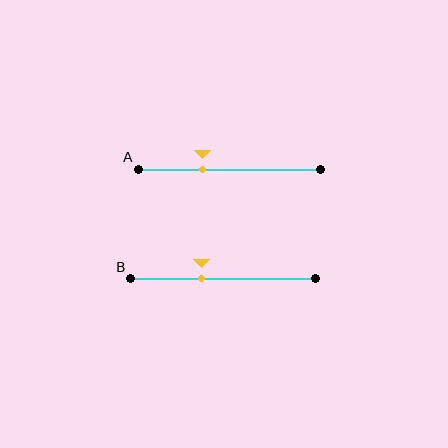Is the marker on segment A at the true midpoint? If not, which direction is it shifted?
No, the marker on segment A is shifted to the left by about 15% of the segment length.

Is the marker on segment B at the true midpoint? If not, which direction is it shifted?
No, the marker on segment B is shifted to the left by about 12% of the segment length.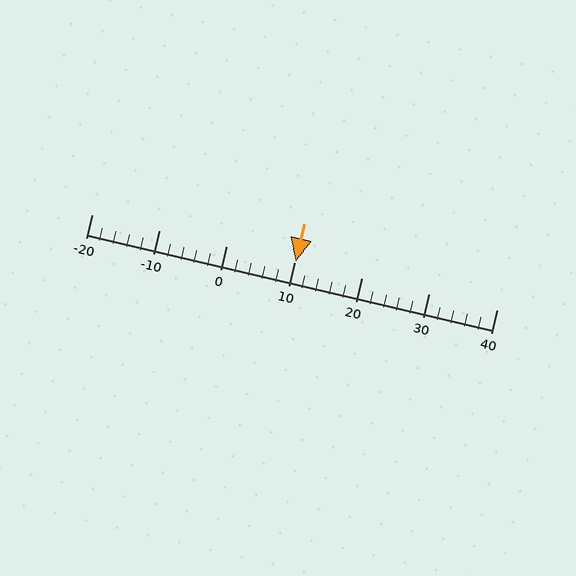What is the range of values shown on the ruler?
The ruler shows values from -20 to 40.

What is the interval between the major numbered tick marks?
The major tick marks are spaced 10 units apart.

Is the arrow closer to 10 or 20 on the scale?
The arrow is closer to 10.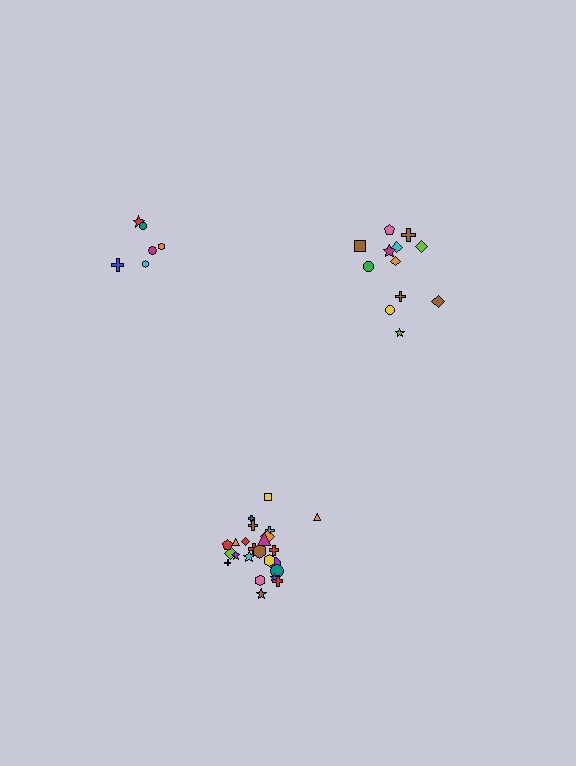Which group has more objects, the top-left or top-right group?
The top-right group.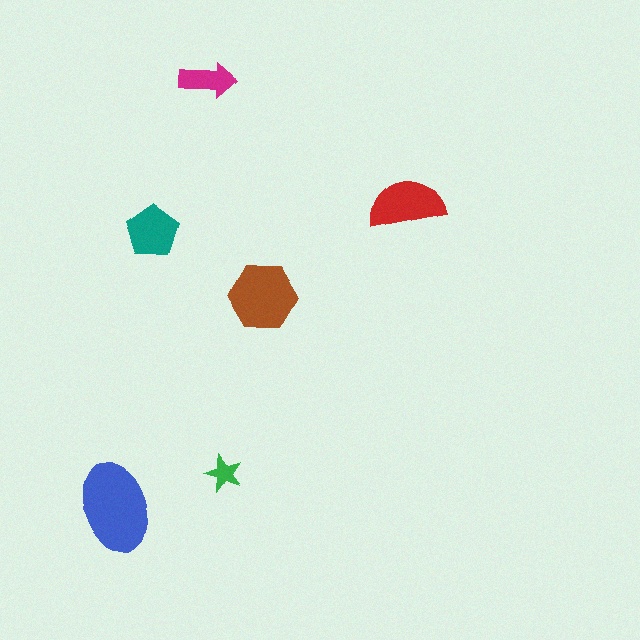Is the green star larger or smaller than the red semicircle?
Smaller.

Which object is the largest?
The blue ellipse.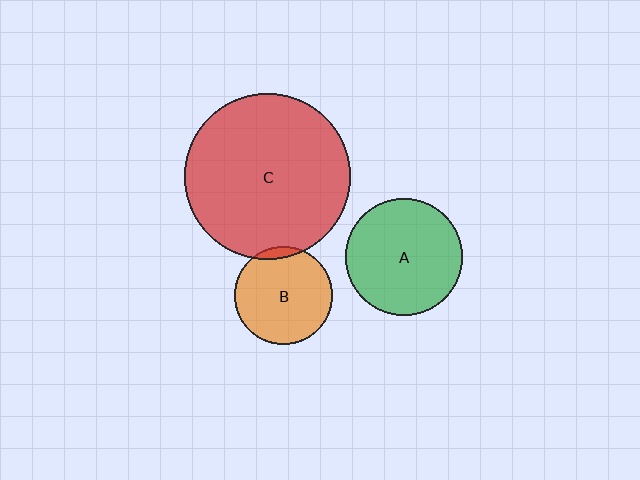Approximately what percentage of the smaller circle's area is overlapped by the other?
Approximately 5%.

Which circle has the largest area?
Circle C (red).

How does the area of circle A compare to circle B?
Approximately 1.5 times.